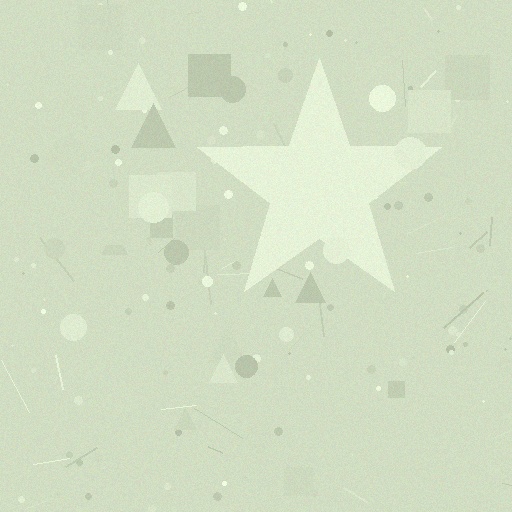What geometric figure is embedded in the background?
A star is embedded in the background.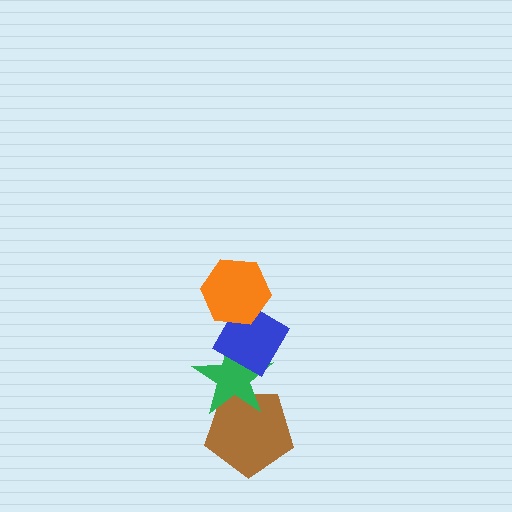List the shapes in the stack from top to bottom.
From top to bottom: the orange hexagon, the blue diamond, the green star, the brown pentagon.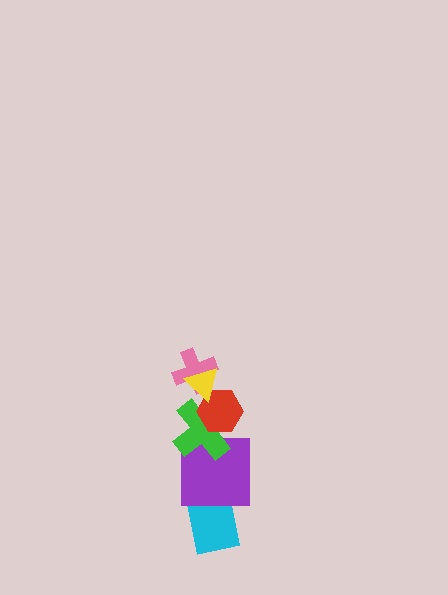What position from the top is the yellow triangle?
The yellow triangle is 1st from the top.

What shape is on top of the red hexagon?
The pink cross is on top of the red hexagon.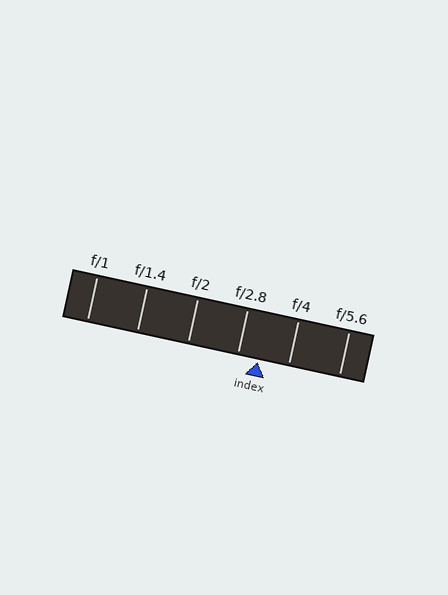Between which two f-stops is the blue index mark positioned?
The index mark is between f/2.8 and f/4.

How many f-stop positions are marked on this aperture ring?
There are 6 f-stop positions marked.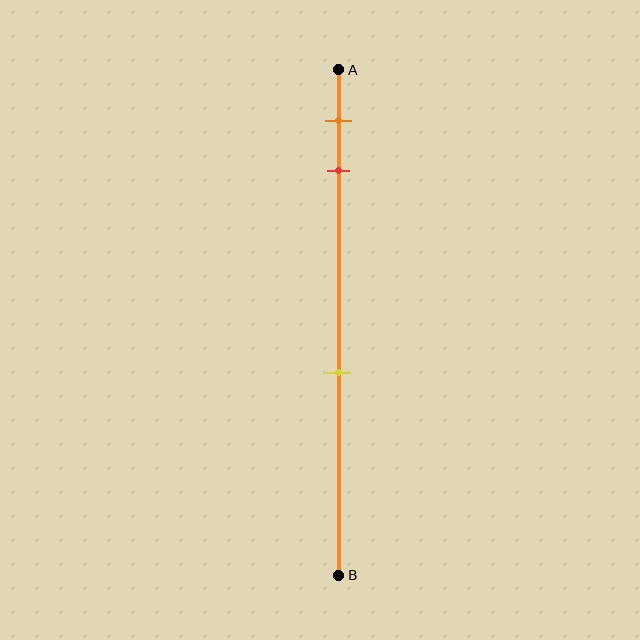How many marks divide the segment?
There are 3 marks dividing the segment.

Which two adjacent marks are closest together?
The orange and red marks are the closest adjacent pair.